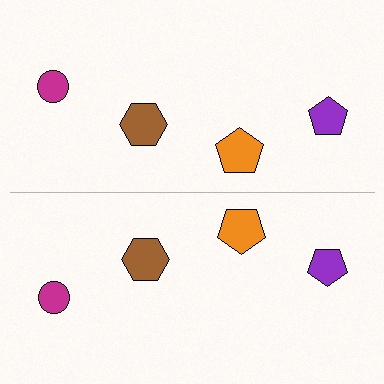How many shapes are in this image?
There are 8 shapes in this image.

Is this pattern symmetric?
Yes, this pattern has bilateral (reflection) symmetry.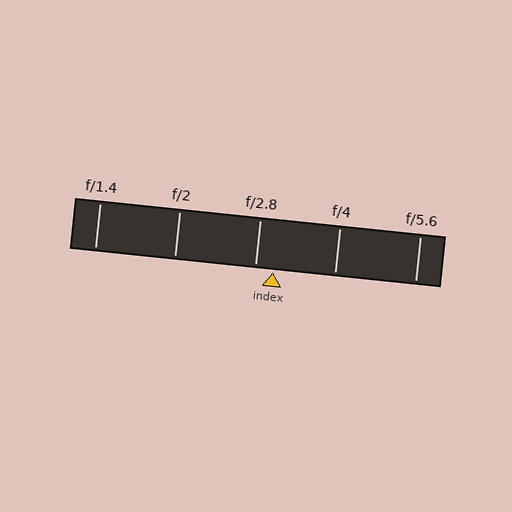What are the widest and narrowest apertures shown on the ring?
The widest aperture shown is f/1.4 and the narrowest is f/5.6.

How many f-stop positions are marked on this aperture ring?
There are 5 f-stop positions marked.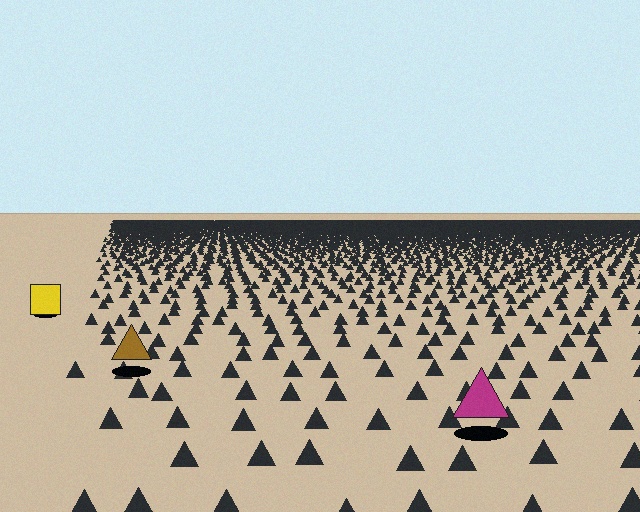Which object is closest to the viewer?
The magenta triangle is closest. The texture marks near it are larger and more spread out.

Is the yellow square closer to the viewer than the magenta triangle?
No. The magenta triangle is closer — you can tell from the texture gradient: the ground texture is coarser near it.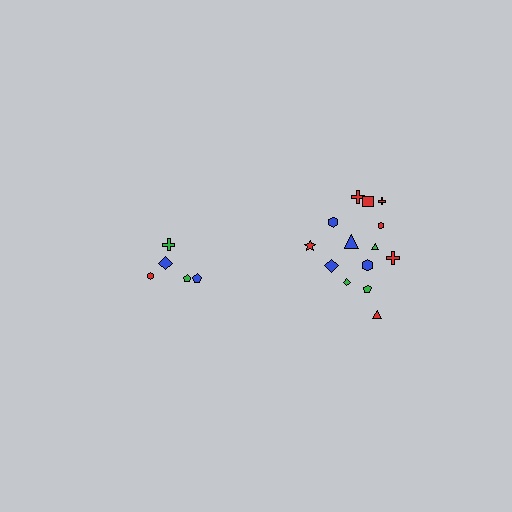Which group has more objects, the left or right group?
The right group.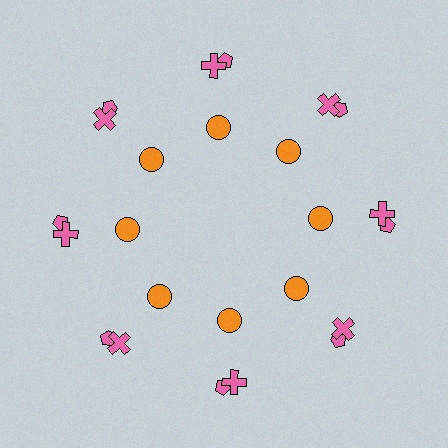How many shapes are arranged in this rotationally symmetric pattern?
There are 24 shapes, arranged in 8 groups of 3.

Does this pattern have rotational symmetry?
Yes, this pattern has 8-fold rotational symmetry. It looks the same after rotating 45 degrees around the center.